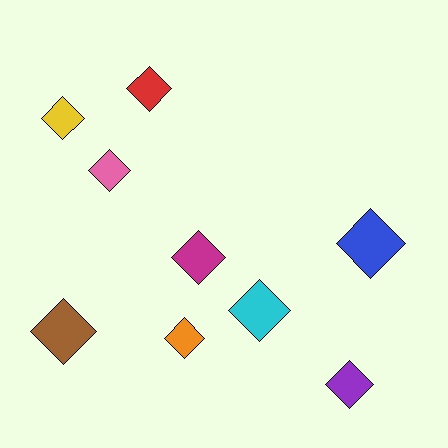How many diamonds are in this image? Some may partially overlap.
There are 9 diamonds.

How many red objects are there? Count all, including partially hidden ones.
There is 1 red object.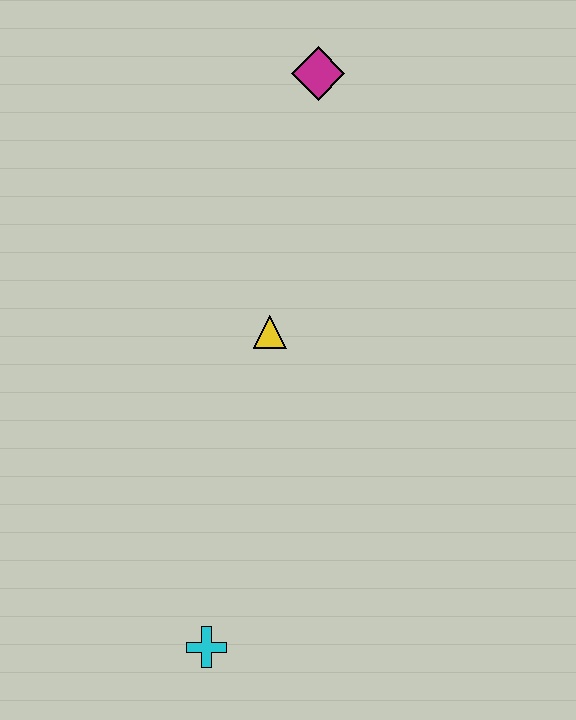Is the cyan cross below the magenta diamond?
Yes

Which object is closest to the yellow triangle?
The magenta diamond is closest to the yellow triangle.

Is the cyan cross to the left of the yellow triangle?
Yes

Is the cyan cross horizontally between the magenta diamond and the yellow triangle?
No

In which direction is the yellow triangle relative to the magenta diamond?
The yellow triangle is below the magenta diamond.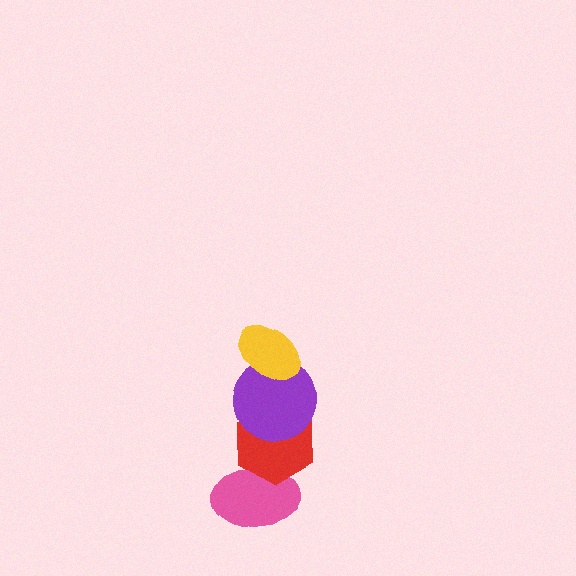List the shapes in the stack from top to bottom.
From top to bottom: the yellow ellipse, the purple circle, the red hexagon, the pink ellipse.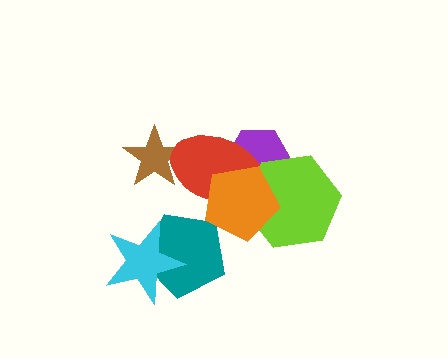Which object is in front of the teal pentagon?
The cyan star is in front of the teal pentagon.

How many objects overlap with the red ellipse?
4 objects overlap with the red ellipse.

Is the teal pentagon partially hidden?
Yes, it is partially covered by another shape.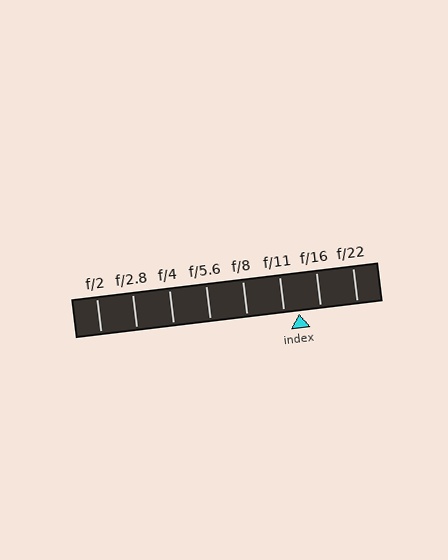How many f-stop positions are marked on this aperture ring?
There are 8 f-stop positions marked.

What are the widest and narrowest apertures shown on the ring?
The widest aperture shown is f/2 and the narrowest is f/22.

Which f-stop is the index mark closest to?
The index mark is closest to f/11.